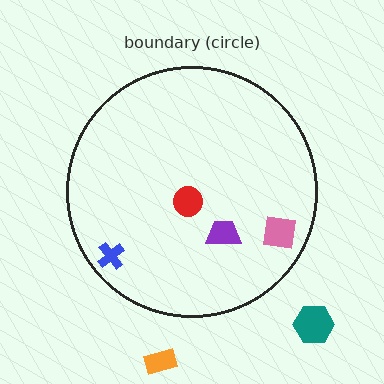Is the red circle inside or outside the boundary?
Inside.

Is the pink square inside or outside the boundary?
Inside.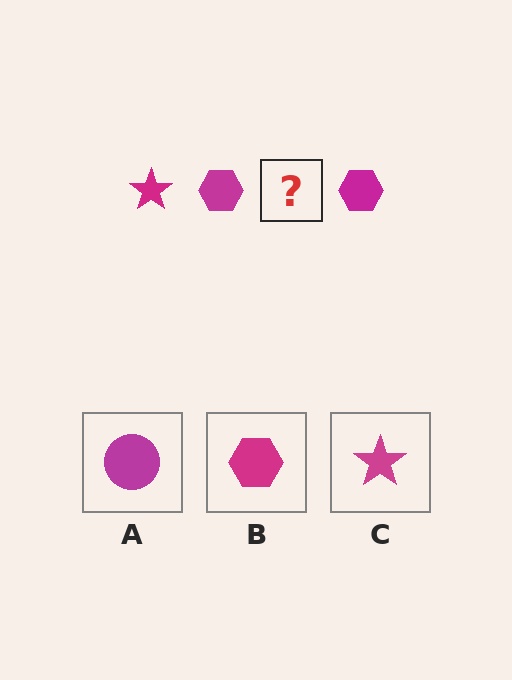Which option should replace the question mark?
Option C.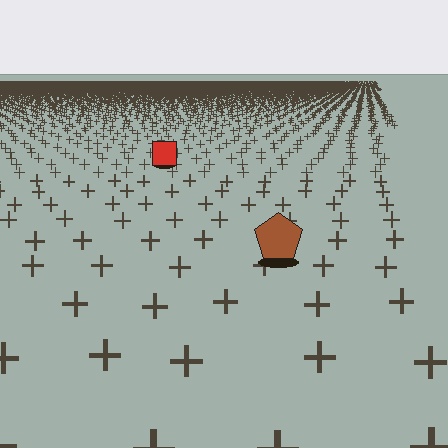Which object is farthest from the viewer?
The red square is farthest from the viewer. It appears smaller and the ground texture around it is denser.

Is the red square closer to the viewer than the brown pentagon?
No. The brown pentagon is closer — you can tell from the texture gradient: the ground texture is coarser near it.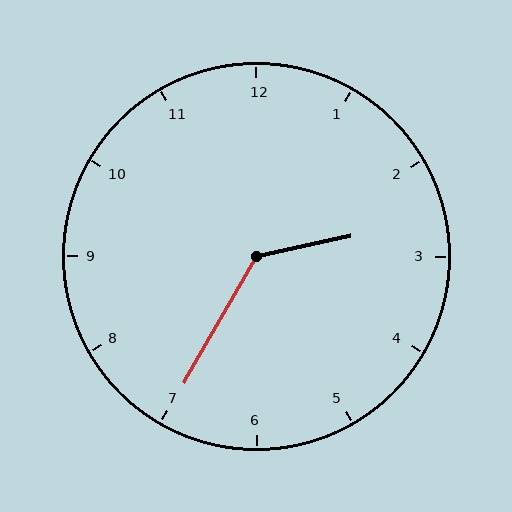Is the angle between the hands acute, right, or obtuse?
It is obtuse.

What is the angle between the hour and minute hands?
Approximately 132 degrees.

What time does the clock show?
2:35.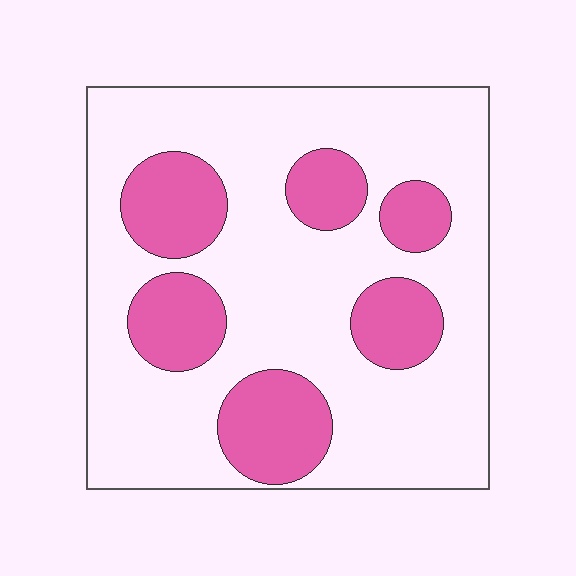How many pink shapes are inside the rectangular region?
6.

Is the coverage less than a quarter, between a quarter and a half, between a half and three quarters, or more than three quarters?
Between a quarter and a half.